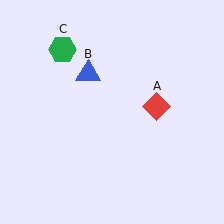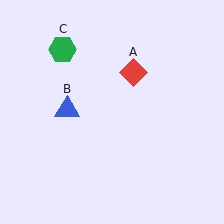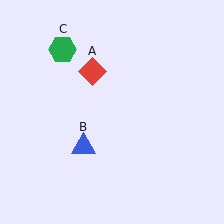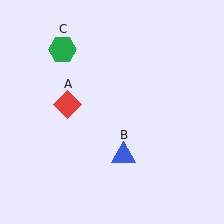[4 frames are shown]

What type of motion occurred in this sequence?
The red diamond (object A), blue triangle (object B) rotated counterclockwise around the center of the scene.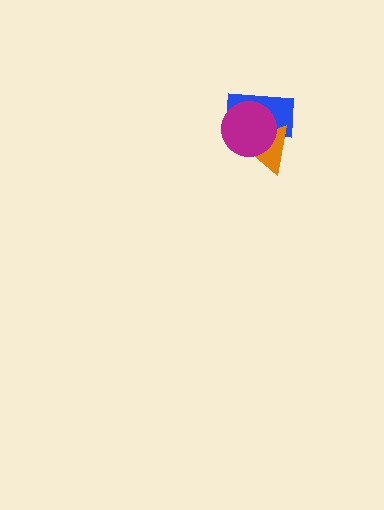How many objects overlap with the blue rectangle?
2 objects overlap with the blue rectangle.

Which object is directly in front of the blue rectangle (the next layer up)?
The orange triangle is directly in front of the blue rectangle.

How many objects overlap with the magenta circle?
2 objects overlap with the magenta circle.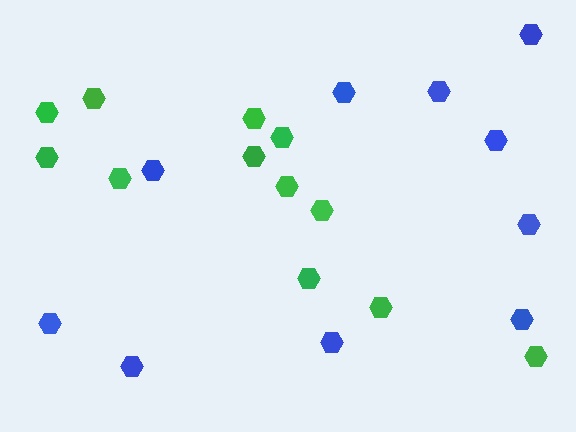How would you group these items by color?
There are 2 groups: one group of green hexagons (12) and one group of blue hexagons (10).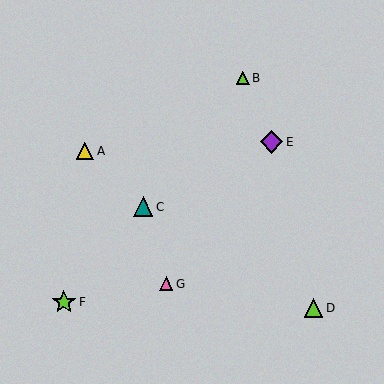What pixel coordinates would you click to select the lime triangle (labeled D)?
Click at (314, 308) to select the lime triangle D.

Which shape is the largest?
The lime star (labeled F) is the largest.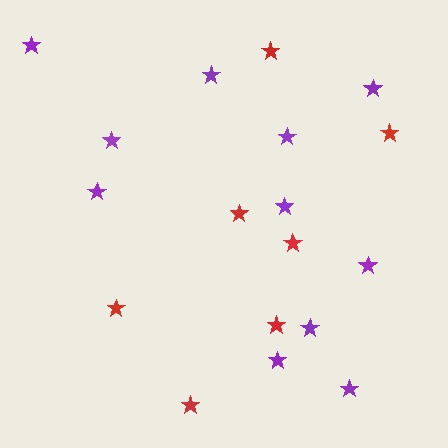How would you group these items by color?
There are 2 groups: one group of purple stars (11) and one group of red stars (7).